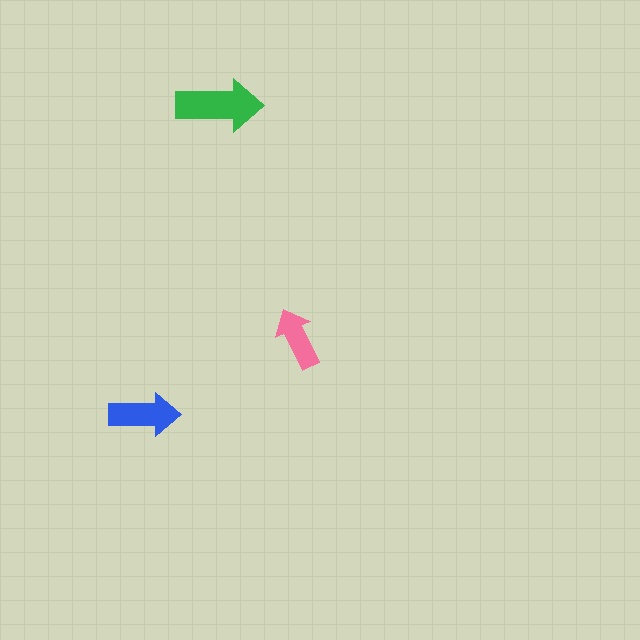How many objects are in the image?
There are 3 objects in the image.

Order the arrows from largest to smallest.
the green one, the blue one, the pink one.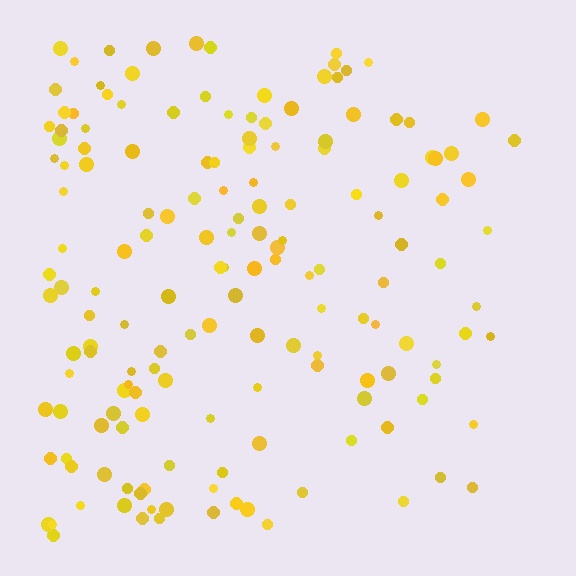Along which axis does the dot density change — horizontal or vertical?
Horizontal.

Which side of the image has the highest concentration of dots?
The left.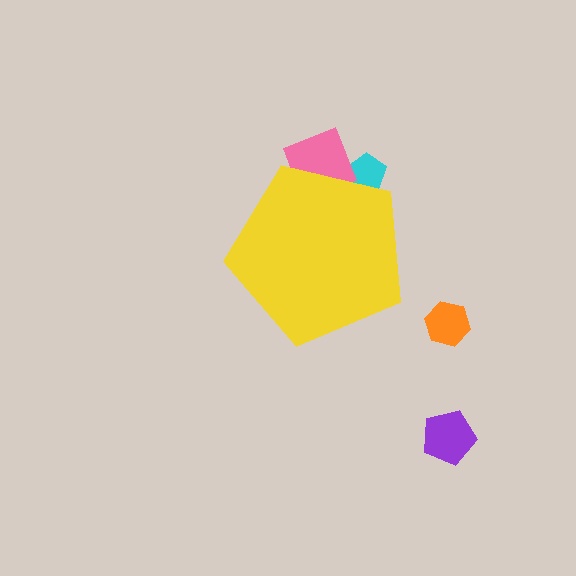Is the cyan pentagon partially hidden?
Yes, the cyan pentagon is partially hidden behind the yellow pentagon.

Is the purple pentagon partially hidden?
No, the purple pentagon is fully visible.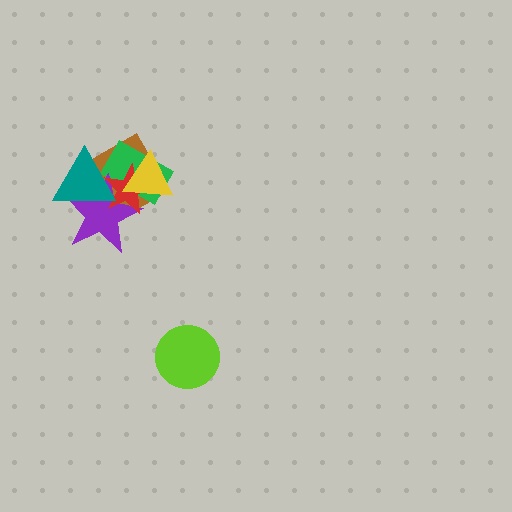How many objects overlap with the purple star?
5 objects overlap with the purple star.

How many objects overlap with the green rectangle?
5 objects overlap with the green rectangle.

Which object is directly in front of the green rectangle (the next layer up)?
The purple star is directly in front of the green rectangle.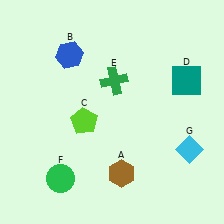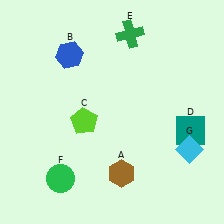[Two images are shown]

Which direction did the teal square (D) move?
The teal square (D) moved down.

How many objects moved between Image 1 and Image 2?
2 objects moved between the two images.